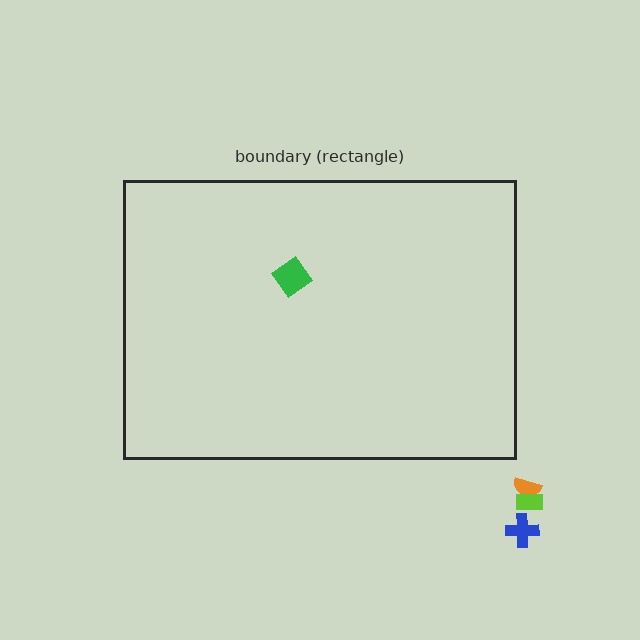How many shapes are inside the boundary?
1 inside, 3 outside.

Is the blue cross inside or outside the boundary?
Outside.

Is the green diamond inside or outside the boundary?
Inside.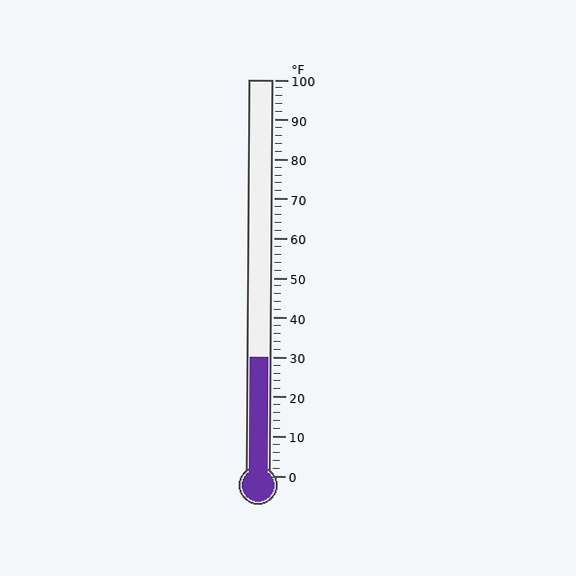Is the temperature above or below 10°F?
The temperature is above 10°F.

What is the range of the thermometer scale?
The thermometer scale ranges from 0°F to 100°F.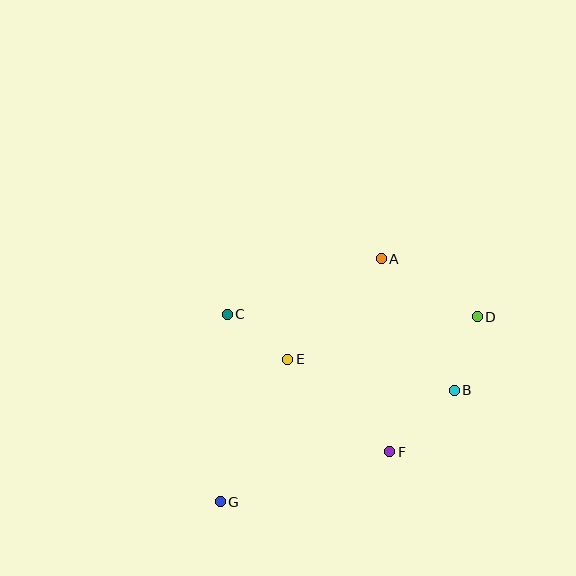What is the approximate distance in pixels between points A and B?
The distance between A and B is approximately 151 pixels.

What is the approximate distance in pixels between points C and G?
The distance between C and G is approximately 188 pixels.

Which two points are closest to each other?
Points C and E are closest to each other.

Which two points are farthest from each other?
Points D and G are farthest from each other.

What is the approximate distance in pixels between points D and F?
The distance between D and F is approximately 161 pixels.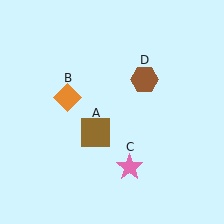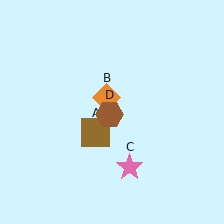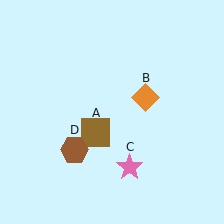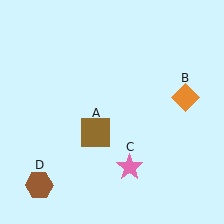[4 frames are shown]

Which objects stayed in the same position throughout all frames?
Brown square (object A) and pink star (object C) remained stationary.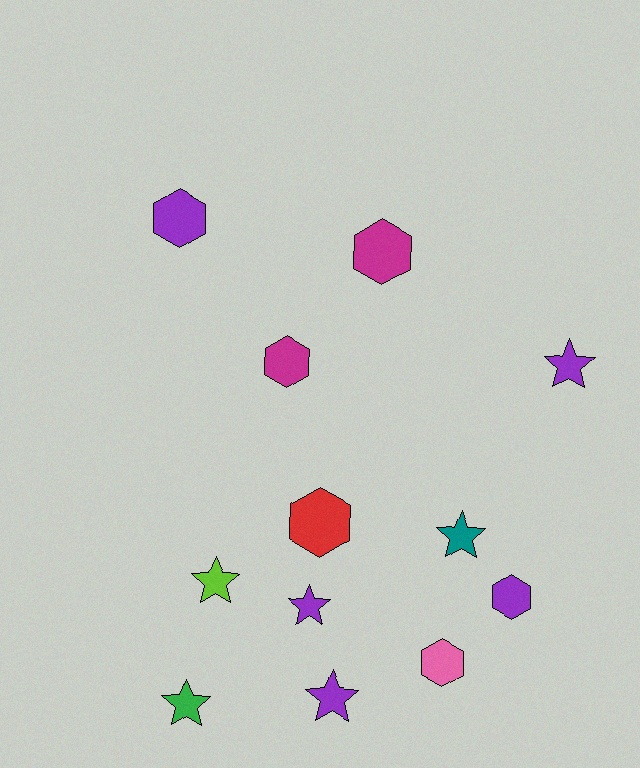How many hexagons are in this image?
There are 6 hexagons.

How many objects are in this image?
There are 12 objects.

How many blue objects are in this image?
There are no blue objects.